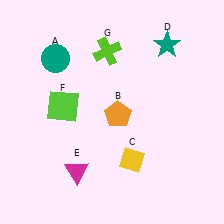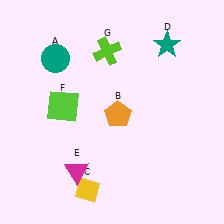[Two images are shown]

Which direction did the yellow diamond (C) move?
The yellow diamond (C) moved left.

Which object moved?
The yellow diamond (C) moved left.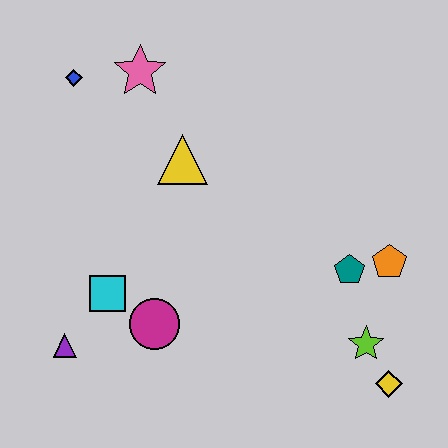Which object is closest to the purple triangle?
The cyan square is closest to the purple triangle.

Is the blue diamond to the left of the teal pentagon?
Yes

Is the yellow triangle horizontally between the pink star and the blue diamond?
No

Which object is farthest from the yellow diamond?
The blue diamond is farthest from the yellow diamond.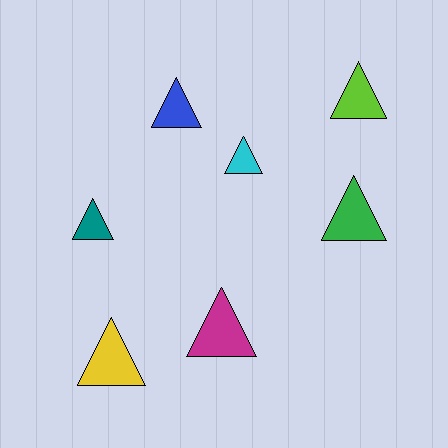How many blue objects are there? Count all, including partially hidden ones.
There is 1 blue object.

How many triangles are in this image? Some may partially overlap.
There are 7 triangles.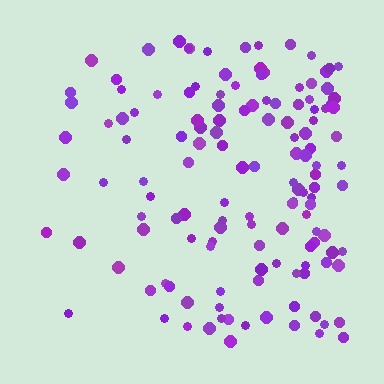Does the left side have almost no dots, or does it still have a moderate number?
Still a moderate number, just noticeably fewer than the right.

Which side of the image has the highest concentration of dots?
The right.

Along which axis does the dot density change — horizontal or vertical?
Horizontal.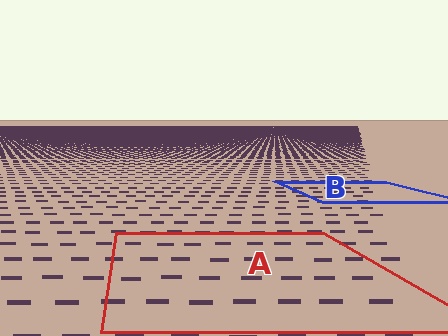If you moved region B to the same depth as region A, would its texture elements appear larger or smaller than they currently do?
They would appear larger. At a closer depth, the same texture elements are projected at a bigger on-screen size.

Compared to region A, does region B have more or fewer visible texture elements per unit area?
Region B has more texture elements per unit area — they are packed more densely because it is farther away.